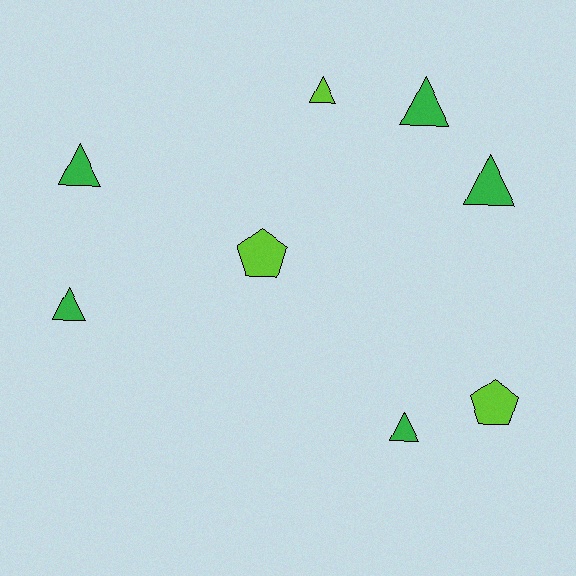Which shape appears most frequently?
Triangle, with 6 objects.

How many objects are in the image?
There are 8 objects.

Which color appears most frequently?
Green, with 5 objects.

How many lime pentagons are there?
There are 2 lime pentagons.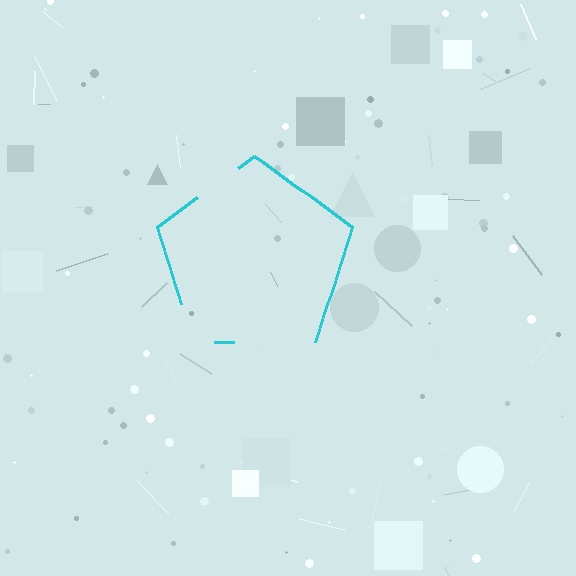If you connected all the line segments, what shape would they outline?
They would outline a pentagon.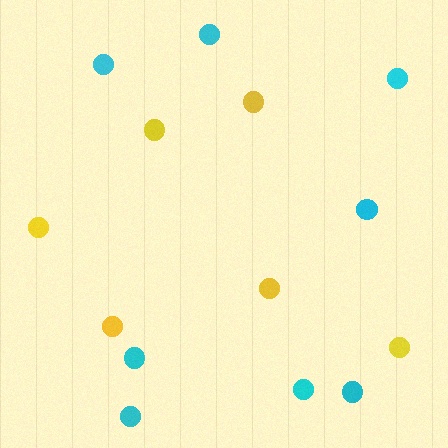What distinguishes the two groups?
There are 2 groups: one group of yellow circles (6) and one group of cyan circles (8).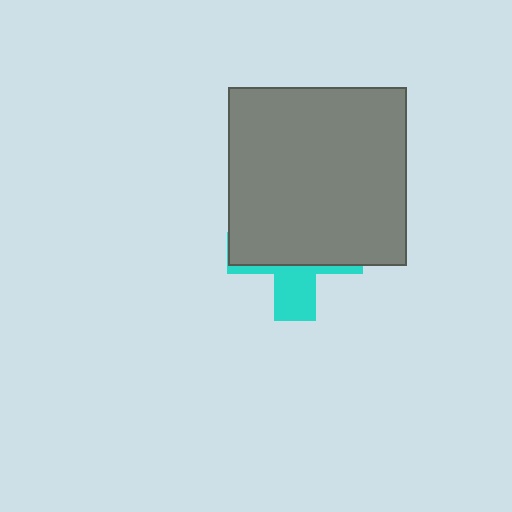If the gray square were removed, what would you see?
You would see the complete cyan cross.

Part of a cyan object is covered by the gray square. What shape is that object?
It is a cross.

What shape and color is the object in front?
The object in front is a gray square.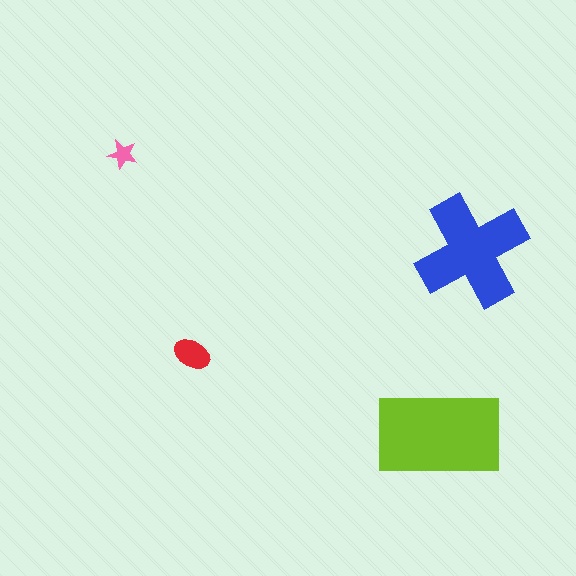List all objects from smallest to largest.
The pink star, the red ellipse, the blue cross, the lime rectangle.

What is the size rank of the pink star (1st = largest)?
4th.